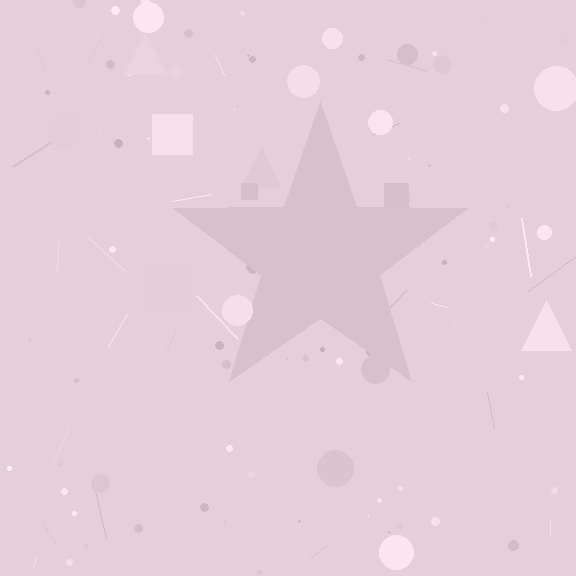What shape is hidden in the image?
A star is hidden in the image.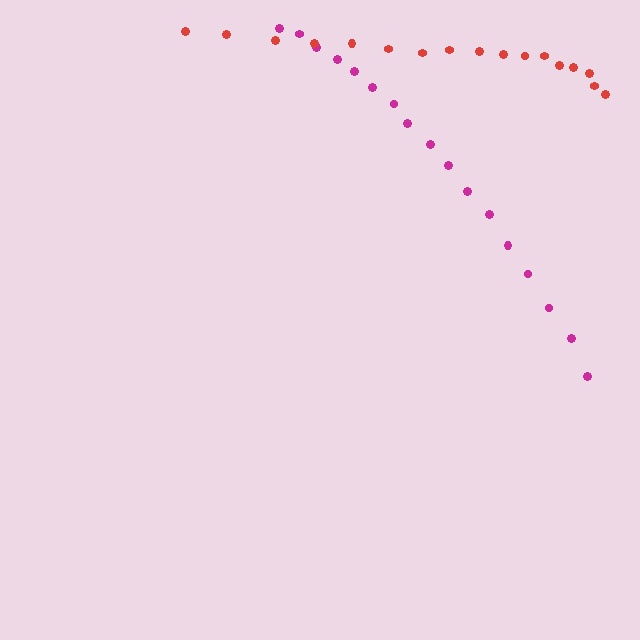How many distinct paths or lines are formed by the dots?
There are 2 distinct paths.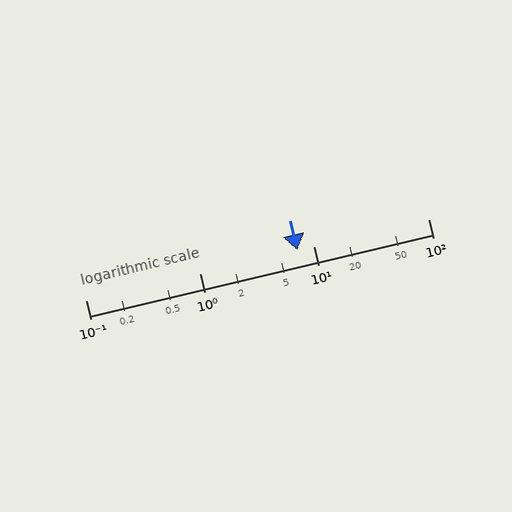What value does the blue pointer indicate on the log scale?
The pointer indicates approximately 7.2.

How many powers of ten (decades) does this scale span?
The scale spans 3 decades, from 0.1 to 100.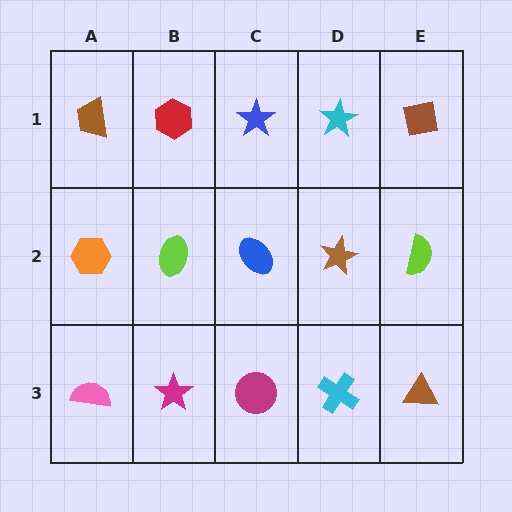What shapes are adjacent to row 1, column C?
A blue ellipse (row 2, column C), a red hexagon (row 1, column B), a cyan star (row 1, column D).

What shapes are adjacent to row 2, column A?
A brown trapezoid (row 1, column A), a pink semicircle (row 3, column A), a lime ellipse (row 2, column B).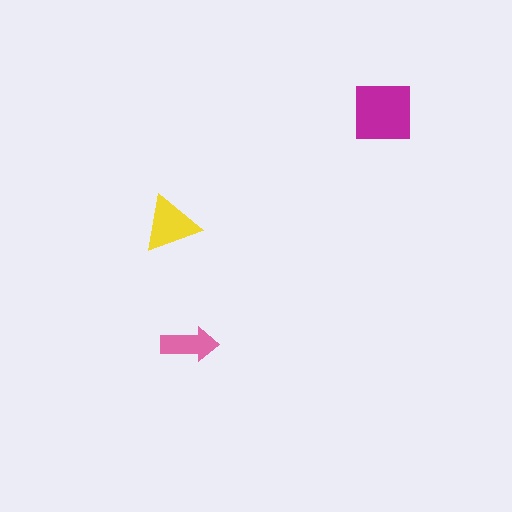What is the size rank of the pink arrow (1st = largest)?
3rd.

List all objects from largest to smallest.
The magenta square, the yellow triangle, the pink arrow.